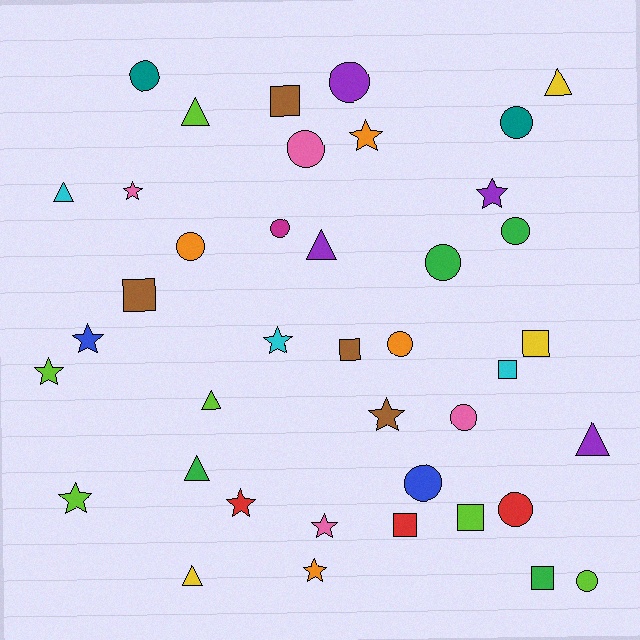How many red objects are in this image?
There are 3 red objects.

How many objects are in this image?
There are 40 objects.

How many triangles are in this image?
There are 8 triangles.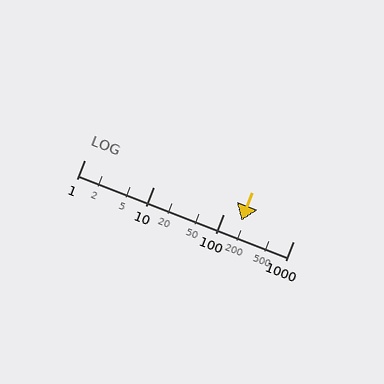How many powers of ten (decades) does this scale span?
The scale spans 3 decades, from 1 to 1000.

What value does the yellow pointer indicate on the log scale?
The pointer indicates approximately 180.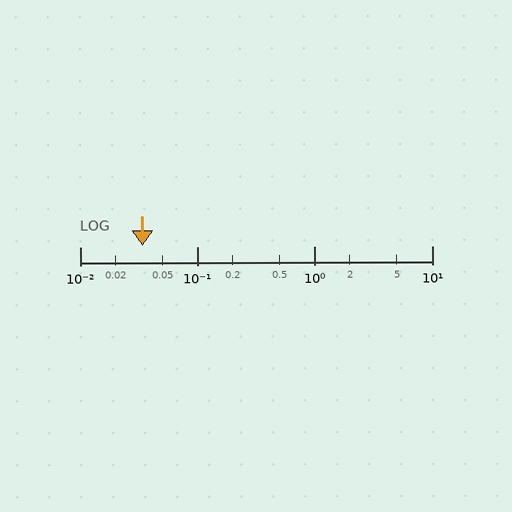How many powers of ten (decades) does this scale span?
The scale spans 3 decades, from 0.01 to 10.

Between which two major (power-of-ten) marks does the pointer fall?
The pointer is between 0.01 and 0.1.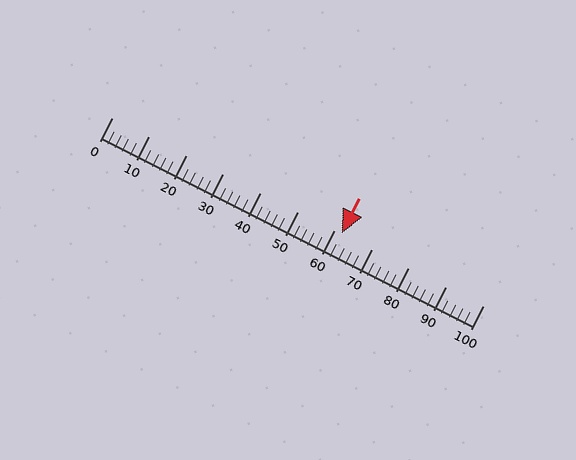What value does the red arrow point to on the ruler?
The red arrow points to approximately 62.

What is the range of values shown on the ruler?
The ruler shows values from 0 to 100.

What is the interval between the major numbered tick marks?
The major tick marks are spaced 10 units apart.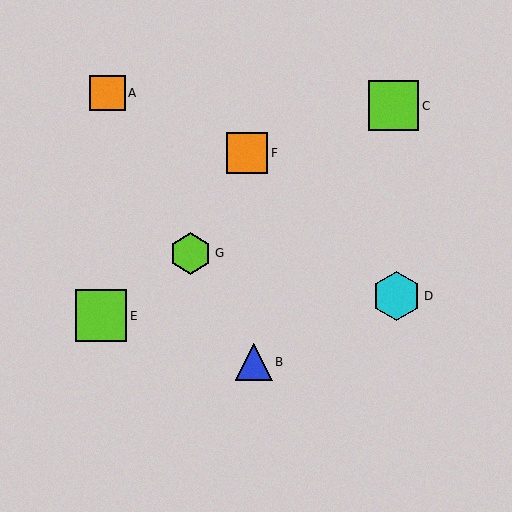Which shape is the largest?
The lime square (labeled E) is the largest.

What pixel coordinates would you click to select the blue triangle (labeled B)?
Click at (254, 362) to select the blue triangle B.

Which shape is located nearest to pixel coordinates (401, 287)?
The cyan hexagon (labeled D) at (397, 296) is nearest to that location.